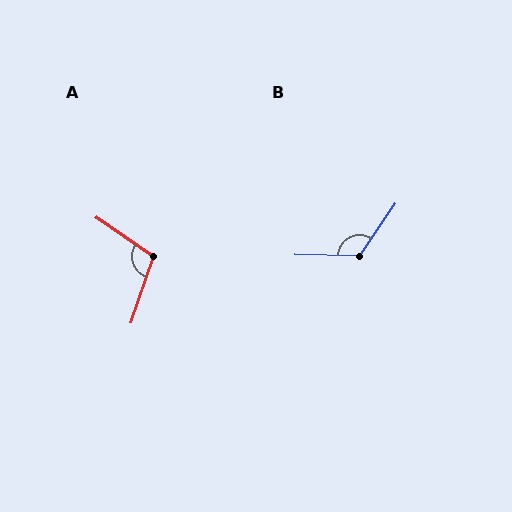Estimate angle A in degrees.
Approximately 105 degrees.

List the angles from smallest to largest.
A (105°), B (123°).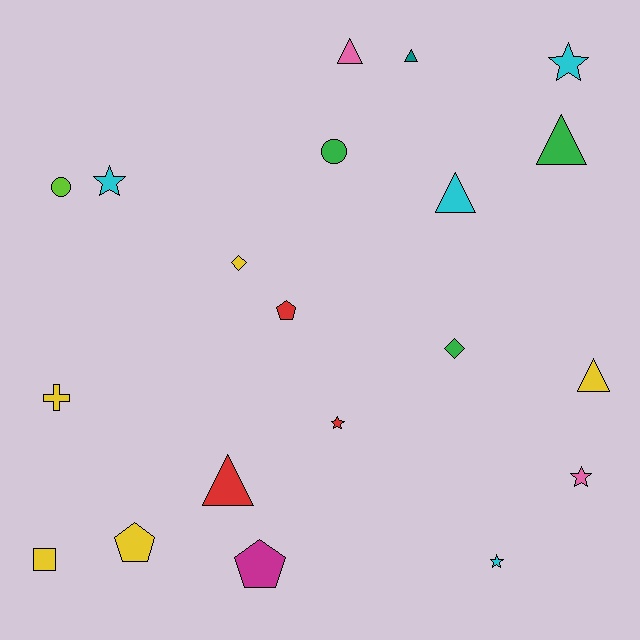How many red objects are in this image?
There are 3 red objects.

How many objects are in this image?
There are 20 objects.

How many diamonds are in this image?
There are 2 diamonds.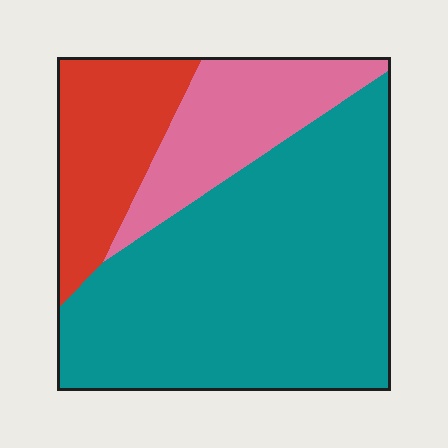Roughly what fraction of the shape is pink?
Pink covers 19% of the shape.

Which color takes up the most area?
Teal, at roughly 65%.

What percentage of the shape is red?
Red covers 19% of the shape.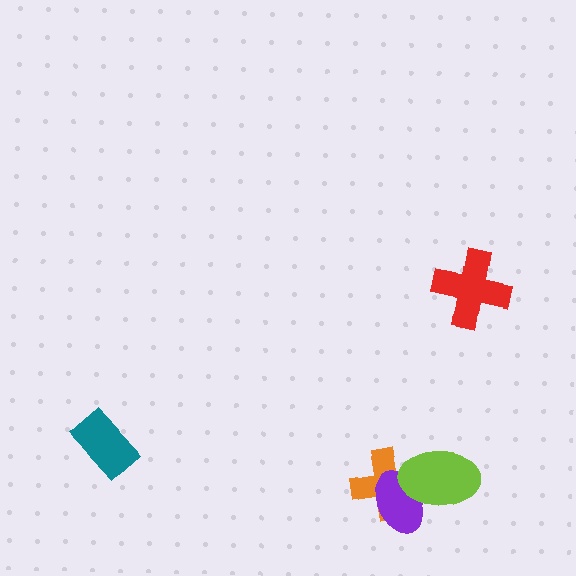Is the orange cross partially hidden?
Yes, it is partially covered by another shape.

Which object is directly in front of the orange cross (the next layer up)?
The purple ellipse is directly in front of the orange cross.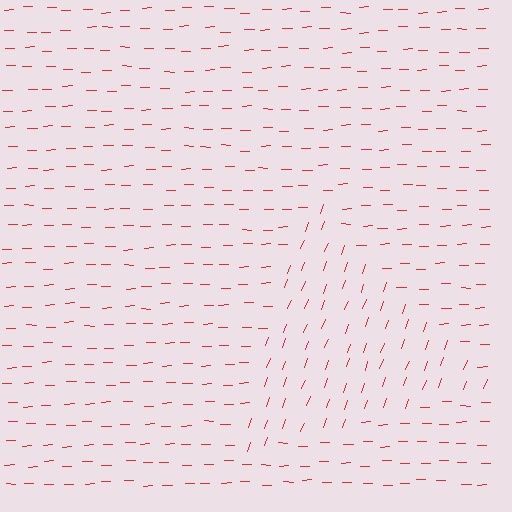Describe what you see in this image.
The image is filled with small red line segments. A triangle region in the image has lines oriented differently from the surrounding lines, creating a visible texture boundary.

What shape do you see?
I see a triangle.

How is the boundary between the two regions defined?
The boundary is defined purely by a change in line orientation (approximately 68 degrees difference). All lines are the same color and thickness.